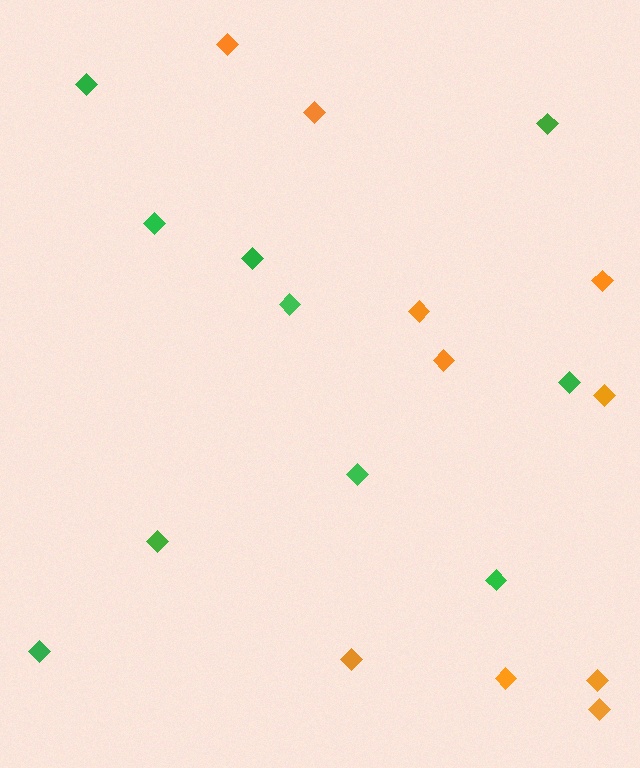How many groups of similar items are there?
There are 2 groups: one group of orange diamonds (10) and one group of green diamonds (10).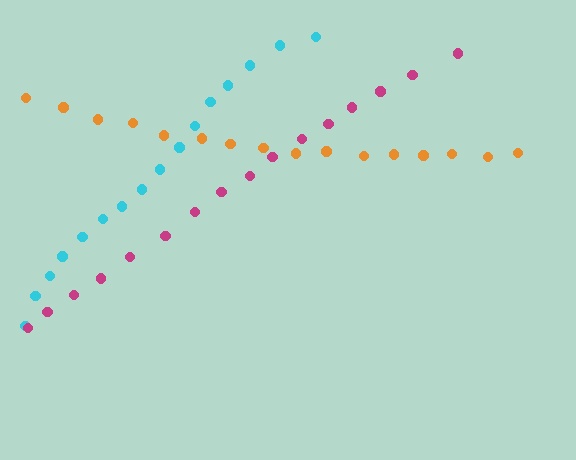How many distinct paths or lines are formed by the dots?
There are 3 distinct paths.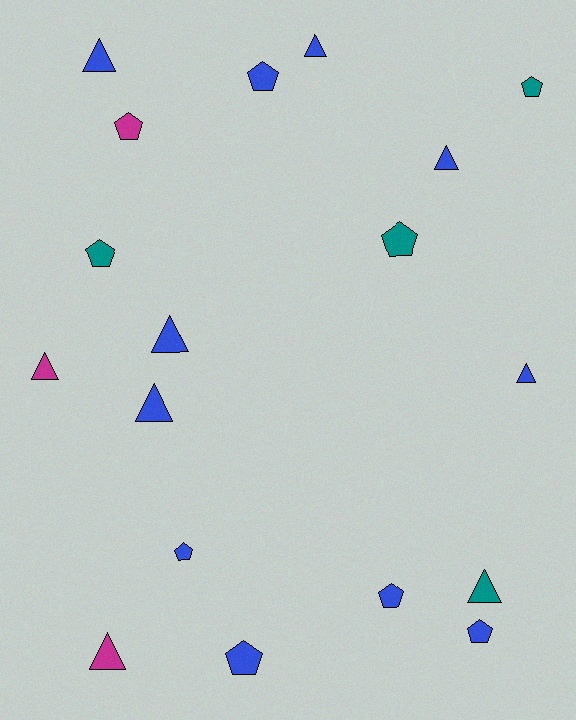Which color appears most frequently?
Blue, with 11 objects.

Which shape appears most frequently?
Pentagon, with 9 objects.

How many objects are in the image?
There are 18 objects.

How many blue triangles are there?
There are 6 blue triangles.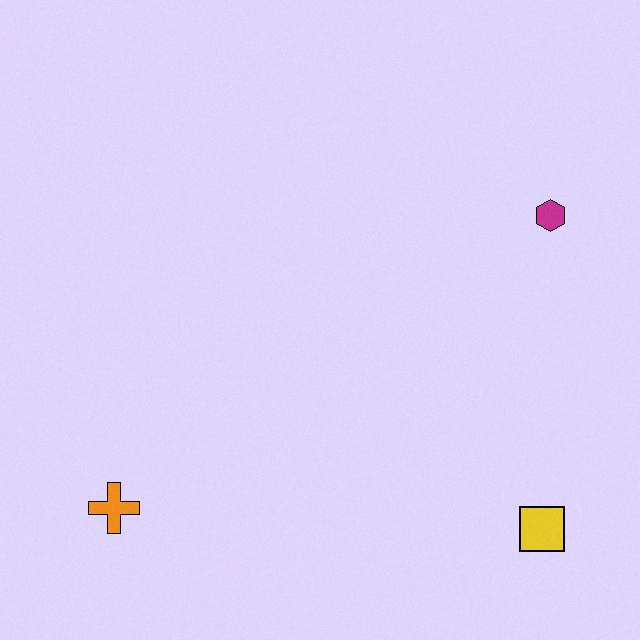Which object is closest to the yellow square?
The magenta hexagon is closest to the yellow square.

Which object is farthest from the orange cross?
The magenta hexagon is farthest from the orange cross.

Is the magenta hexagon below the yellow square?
No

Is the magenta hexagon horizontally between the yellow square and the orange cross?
No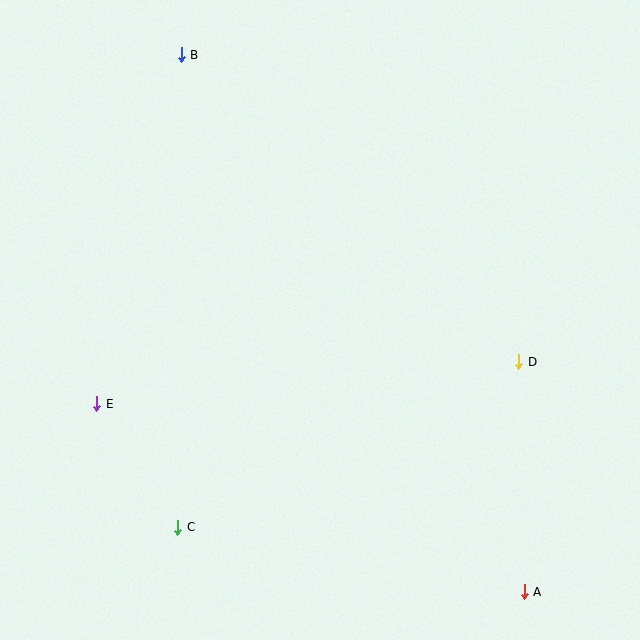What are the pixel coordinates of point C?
Point C is at (178, 527).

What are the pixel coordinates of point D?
Point D is at (519, 362).